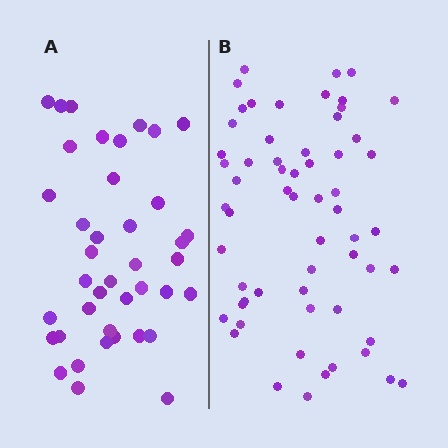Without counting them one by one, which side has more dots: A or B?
Region B (the right region) has more dots.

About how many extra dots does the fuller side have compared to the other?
Region B has approximately 20 more dots than region A.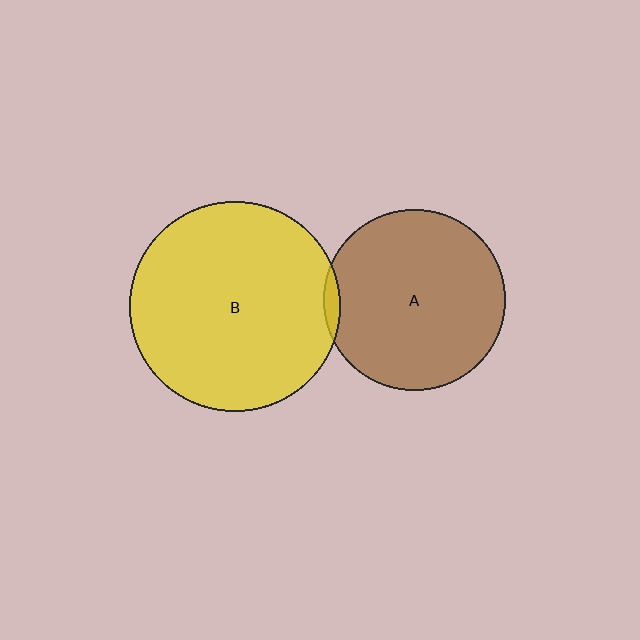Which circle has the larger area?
Circle B (yellow).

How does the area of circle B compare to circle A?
Approximately 1.3 times.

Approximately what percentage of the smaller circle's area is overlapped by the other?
Approximately 5%.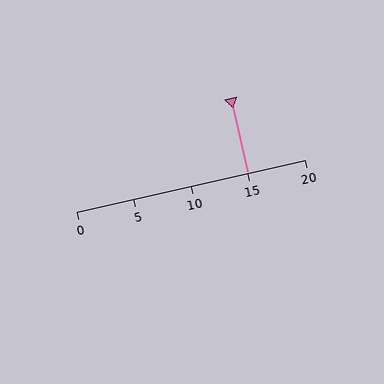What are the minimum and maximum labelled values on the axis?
The axis runs from 0 to 20.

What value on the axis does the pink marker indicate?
The marker indicates approximately 15.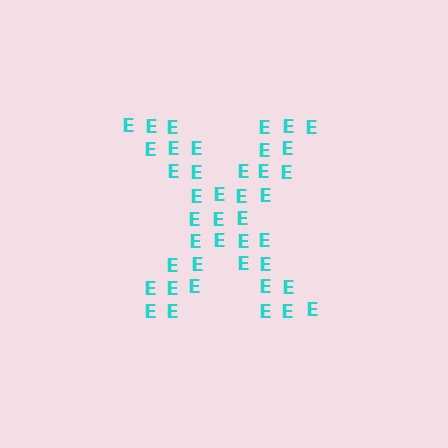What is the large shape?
The large shape is the letter X.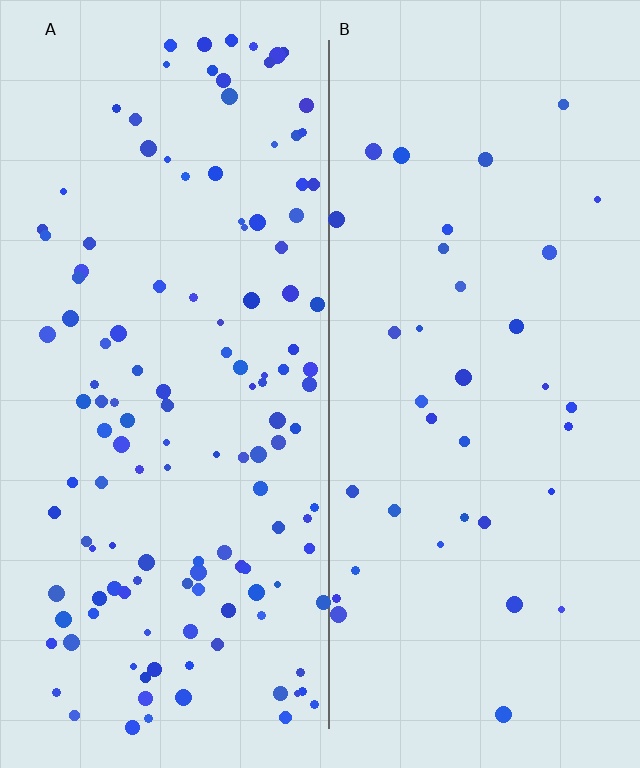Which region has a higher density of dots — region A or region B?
A (the left).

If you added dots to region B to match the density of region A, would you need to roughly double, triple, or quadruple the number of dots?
Approximately quadruple.